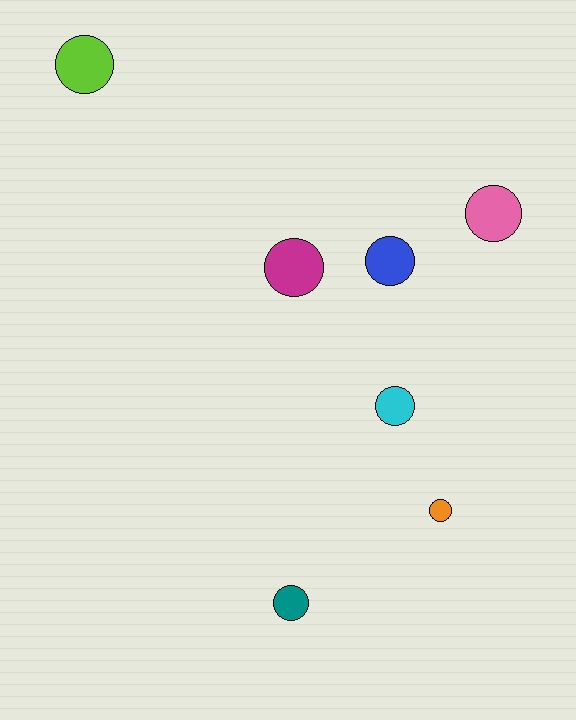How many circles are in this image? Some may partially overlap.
There are 7 circles.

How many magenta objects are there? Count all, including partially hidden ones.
There is 1 magenta object.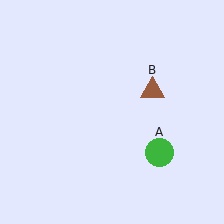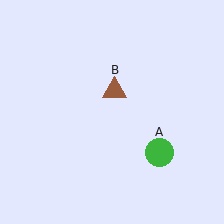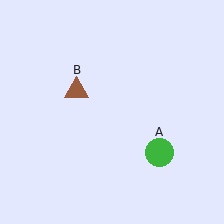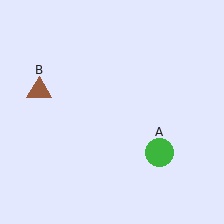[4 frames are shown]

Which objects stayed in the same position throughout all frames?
Green circle (object A) remained stationary.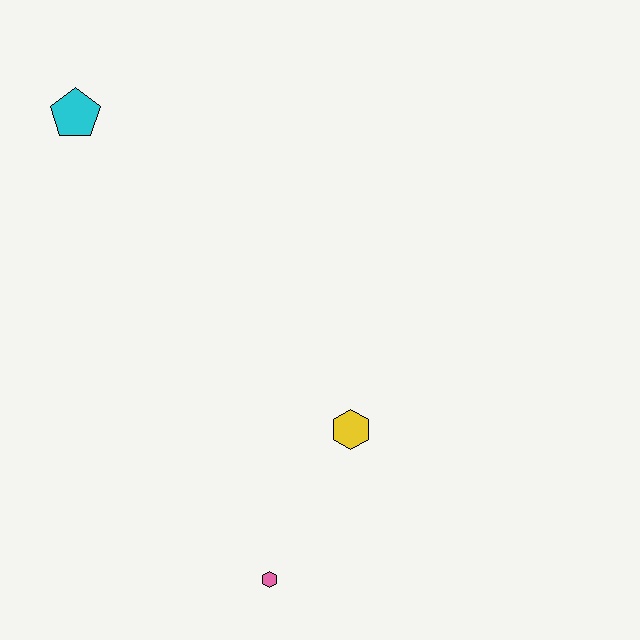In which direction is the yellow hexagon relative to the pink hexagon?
The yellow hexagon is above the pink hexagon.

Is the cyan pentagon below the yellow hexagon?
No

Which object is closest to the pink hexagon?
The yellow hexagon is closest to the pink hexagon.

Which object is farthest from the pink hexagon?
The cyan pentagon is farthest from the pink hexagon.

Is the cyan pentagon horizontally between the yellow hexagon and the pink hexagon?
No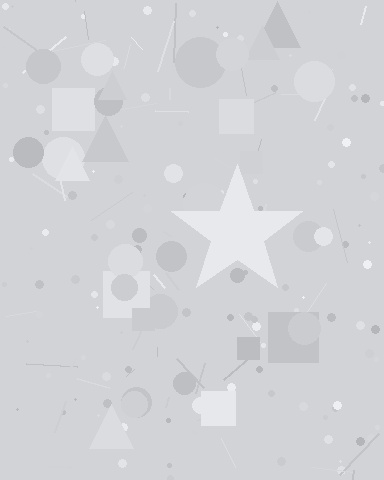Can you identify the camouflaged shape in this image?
The camouflaged shape is a star.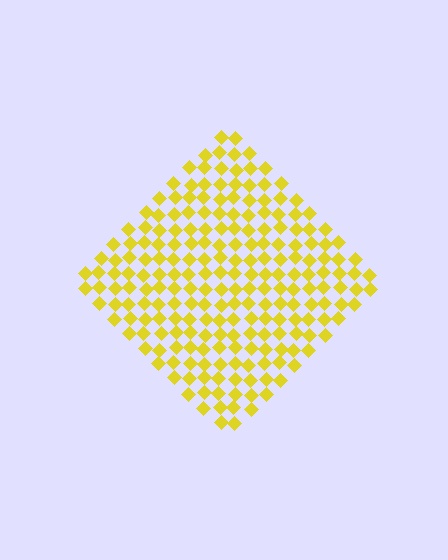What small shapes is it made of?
It is made of small diamonds.